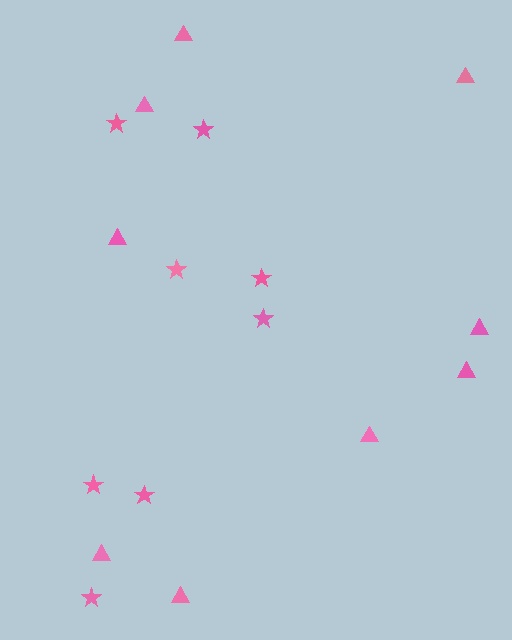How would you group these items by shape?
There are 2 groups: one group of triangles (9) and one group of stars (8).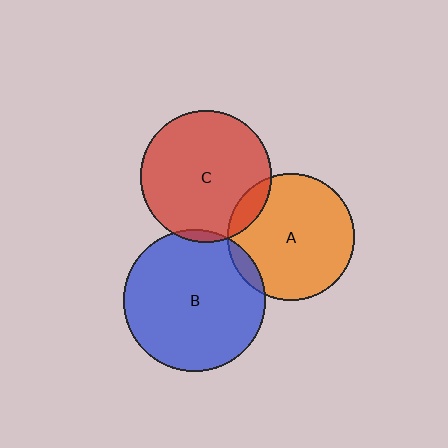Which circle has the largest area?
Circle B (blue).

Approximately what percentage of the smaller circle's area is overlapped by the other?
Approximately 10%.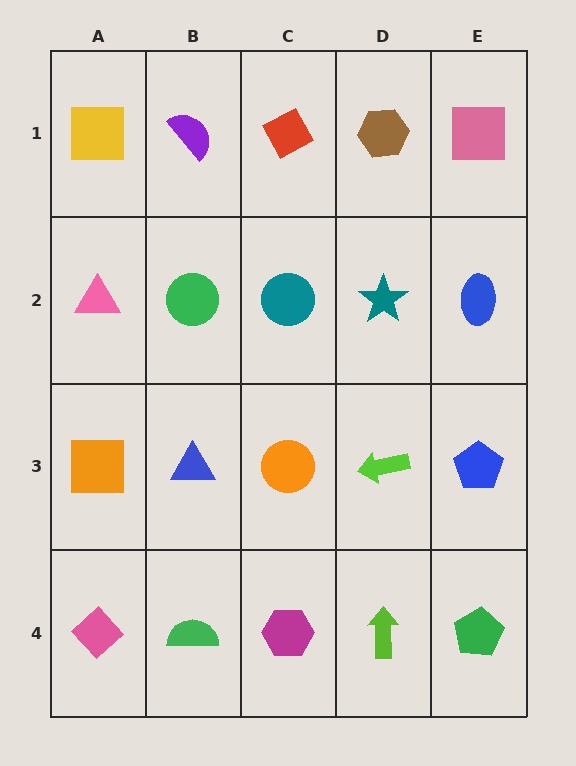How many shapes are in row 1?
5 shapes.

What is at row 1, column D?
A brown hexagon.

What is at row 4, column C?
A magenta hexagon.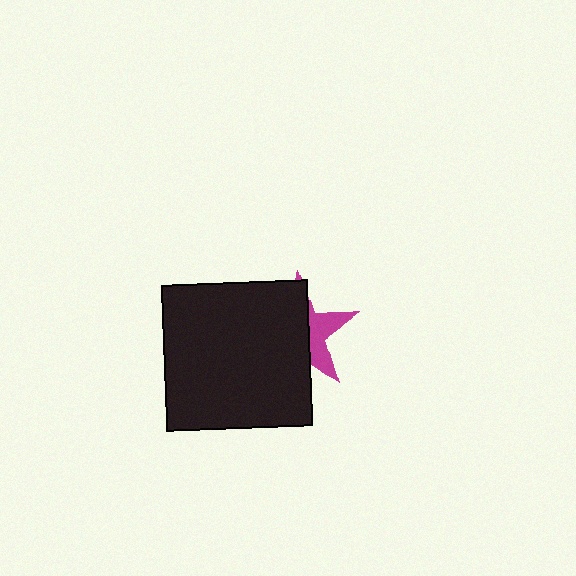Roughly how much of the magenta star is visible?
A small part of it is visible (roughly 36%).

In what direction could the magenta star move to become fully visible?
The magenta star could move right. That would shift it out from behind the black square entirely.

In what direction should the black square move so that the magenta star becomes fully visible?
The black square should move left. That is the shortest direction to clear the overlap and leave the magenta star fully visible.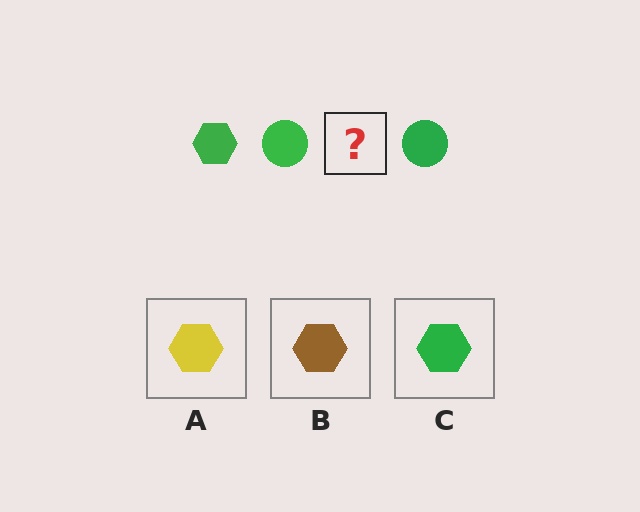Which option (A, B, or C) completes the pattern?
C.